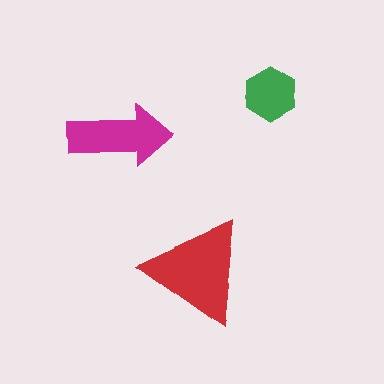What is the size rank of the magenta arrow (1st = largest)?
2nd.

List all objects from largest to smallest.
The red triangle, the magenta arrow, the green hexagon.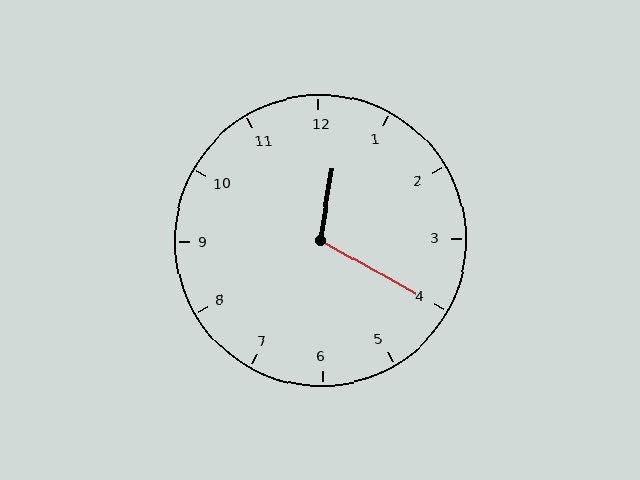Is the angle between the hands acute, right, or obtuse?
It is obtuse.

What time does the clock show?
12:20.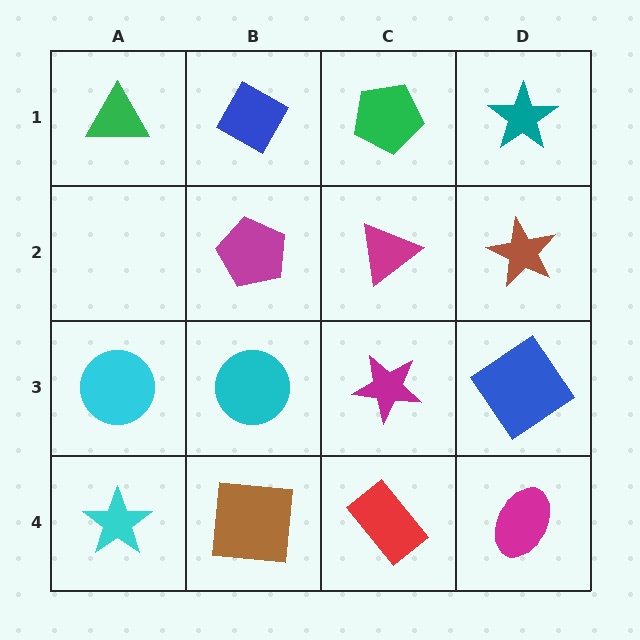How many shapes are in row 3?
4 shapes.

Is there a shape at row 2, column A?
No, that cell is empty.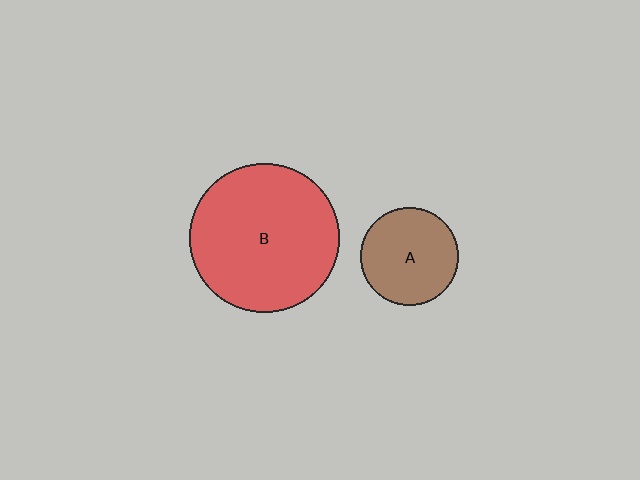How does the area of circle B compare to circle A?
Approximately 2.3 times.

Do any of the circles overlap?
No, none of the circles overlap.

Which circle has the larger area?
Circle B (red).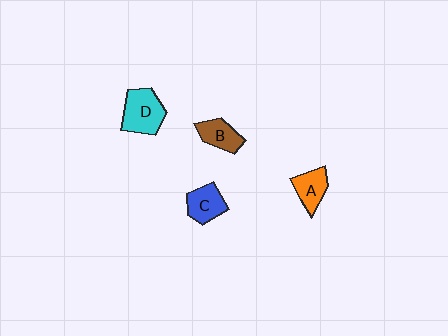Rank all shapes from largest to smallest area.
From largest to smallest: D (cyan), C (blue), B (brown), A (orange).